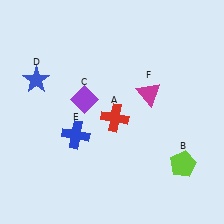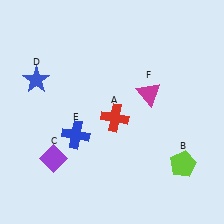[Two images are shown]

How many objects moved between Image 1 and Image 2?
1 object moved between the two images.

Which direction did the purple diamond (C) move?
The purple diamond (C) moved down.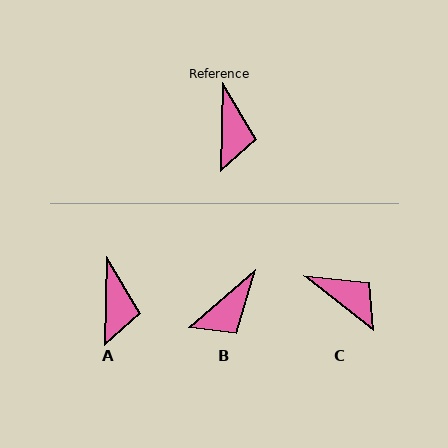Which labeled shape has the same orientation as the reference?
A.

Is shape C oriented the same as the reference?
No, it is off by about 53 degrees.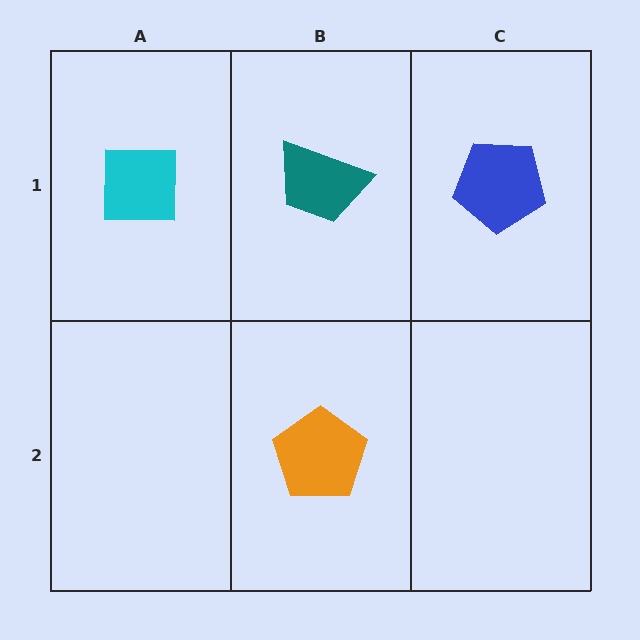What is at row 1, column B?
A teal trapezoid.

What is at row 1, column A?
A cyan square.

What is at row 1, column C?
A blue pentagon.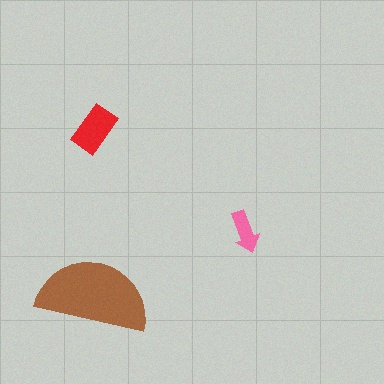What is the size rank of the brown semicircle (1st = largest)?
1st.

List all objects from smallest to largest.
The pink arrow, the red rectangle, the brown semicircle.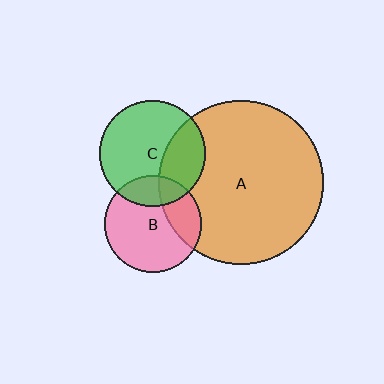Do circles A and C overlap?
Yes.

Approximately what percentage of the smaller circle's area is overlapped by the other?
Approximately 30%.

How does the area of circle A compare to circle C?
Approximately 2.4 times.